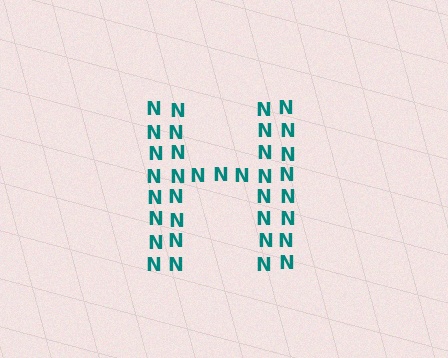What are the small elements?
The small elements are letter N's.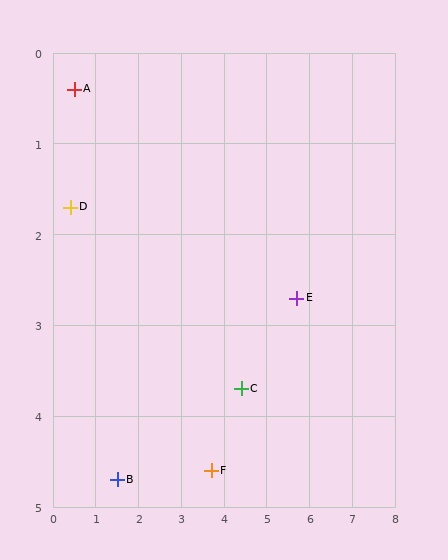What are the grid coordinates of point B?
Point B is at approximately (1.5, 4.7).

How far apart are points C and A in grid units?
Points C and A are about 5.1 grid units apart.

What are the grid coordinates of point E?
Point E is at approximately (5.7, 2.7).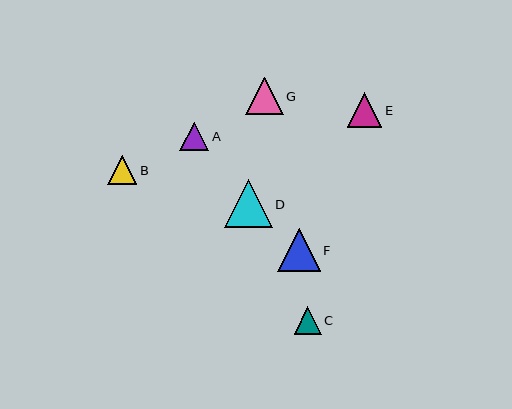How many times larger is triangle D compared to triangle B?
Triangle D is approximately 1.6 times the size of triangle B.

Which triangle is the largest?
Triangle D is the largest with a size of approximately 47 pixels.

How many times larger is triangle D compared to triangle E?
Triangle D is approximately 1.4 times the size of triangle E.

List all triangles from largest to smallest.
From largest to smallest: D, F, G, E, B, A, C.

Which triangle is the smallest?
Triangle C is the smallest with a size of approximately 27 pixels.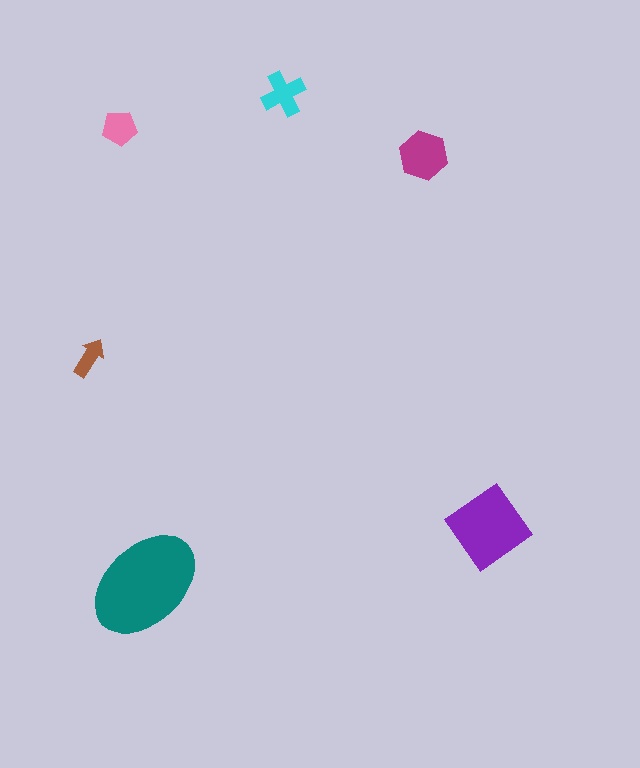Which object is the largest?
The teal ellipse.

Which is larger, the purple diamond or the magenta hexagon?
The purple diamond.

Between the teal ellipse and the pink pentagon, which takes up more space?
The teal ellipse.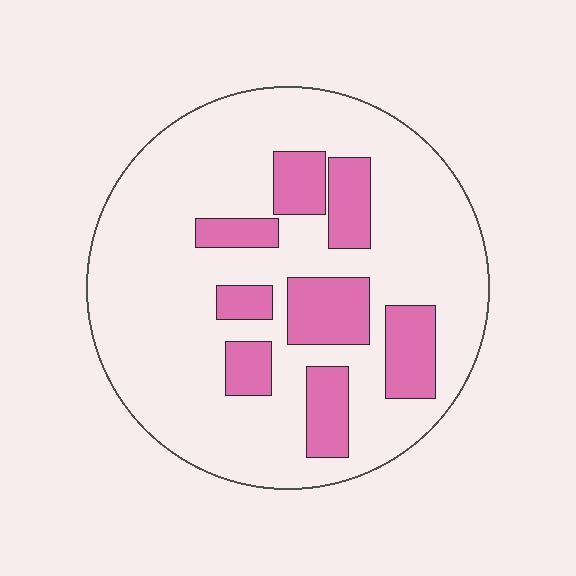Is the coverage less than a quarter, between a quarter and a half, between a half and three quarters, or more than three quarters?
Less than a quarter.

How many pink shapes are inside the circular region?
8.